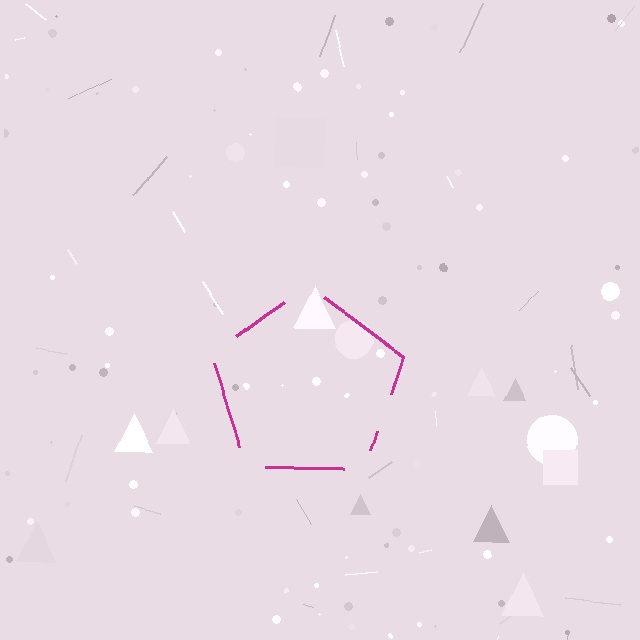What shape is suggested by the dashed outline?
The dashed outline suggests a pentagon.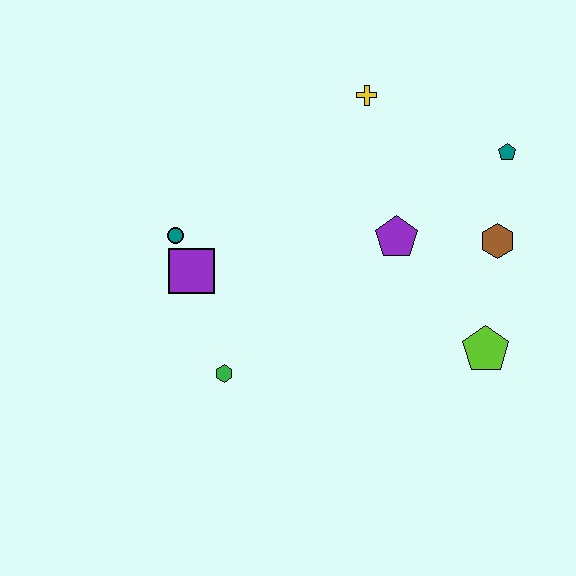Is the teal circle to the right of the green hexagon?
No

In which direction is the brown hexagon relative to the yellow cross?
The brown hexagon is below the yellow cross.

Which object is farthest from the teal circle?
The teal pentagon is farthest from the teal circle.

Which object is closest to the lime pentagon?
The brown hexagon is closest to the lime pentagon.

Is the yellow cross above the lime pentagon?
Yes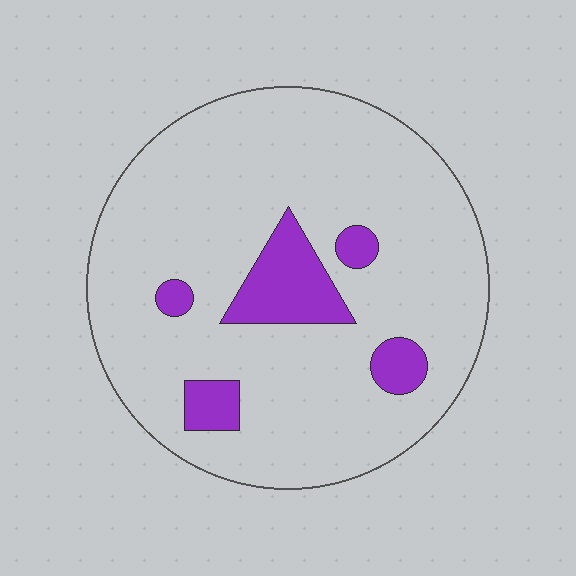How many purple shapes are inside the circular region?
5.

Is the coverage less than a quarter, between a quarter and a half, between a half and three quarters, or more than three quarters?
Less than a quarter.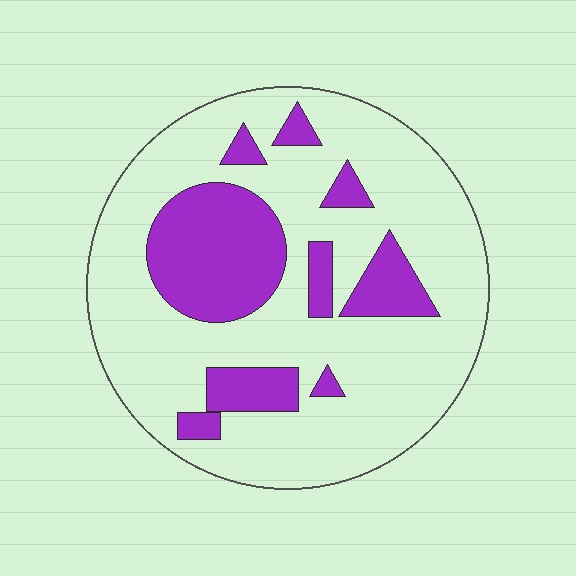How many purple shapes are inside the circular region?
9.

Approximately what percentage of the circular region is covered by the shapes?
Approximately 25%.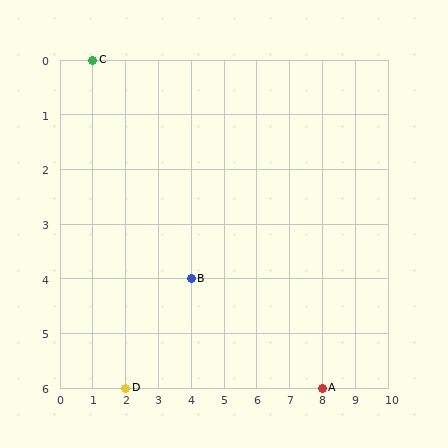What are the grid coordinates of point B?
Point B is at grid coordinates (4, 4).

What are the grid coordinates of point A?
Point A is at grid coordinates (8, 6).